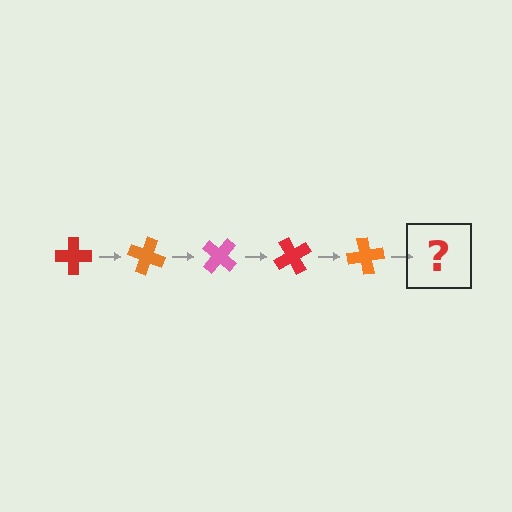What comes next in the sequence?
The next element should be a pink cross, rotated 100 degrees from the start.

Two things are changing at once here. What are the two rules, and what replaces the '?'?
The two rules are that it rotates 20 degrees each step and the color cycles through red, orange, and pink. The '?' should be a pink cross, rotated 100 degrees from the start.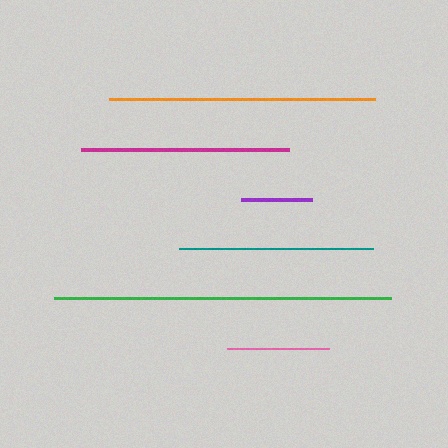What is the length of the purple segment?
The purple segment is approximately 72 pixels long.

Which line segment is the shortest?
The purple line is the shortest at approximately 72 pixels.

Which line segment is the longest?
The green line is the longest at approximately 337 pixels.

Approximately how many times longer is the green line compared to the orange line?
The green line is approximately 1.3 times the length of the orange line.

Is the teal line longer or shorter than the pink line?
The teal line is longer than the pink line.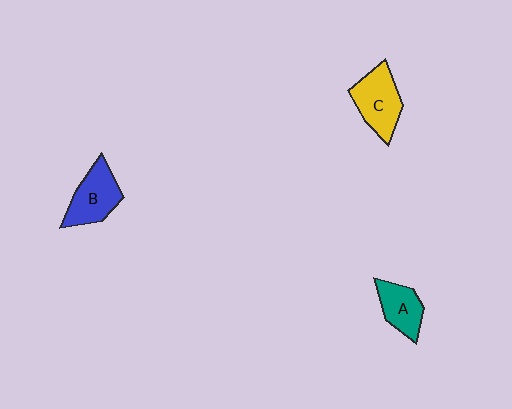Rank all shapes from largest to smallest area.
From largest to smallest: C (yellow), B (blue), A (teal).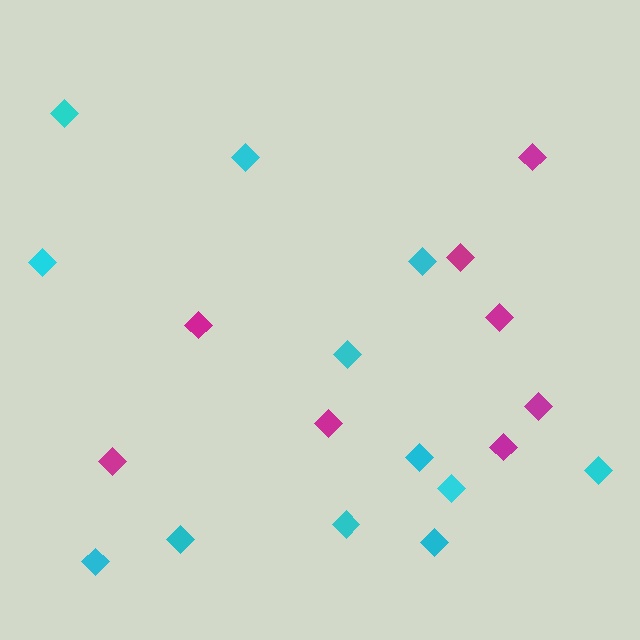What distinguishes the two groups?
There are 2 groups: one group of cyan diamonds (12) and one group of magenta diamonds (8).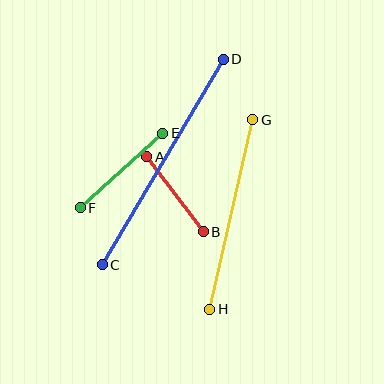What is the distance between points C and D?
The distance is approximately 238 pixels.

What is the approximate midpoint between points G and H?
The midpoint is at approximately (231, 215) pixels.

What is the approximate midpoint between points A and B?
The midpoint is at approximately (175, 194) pixels.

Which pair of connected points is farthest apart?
Points C and D are farthest apart.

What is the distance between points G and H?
The distance is approximately 194 pixels.